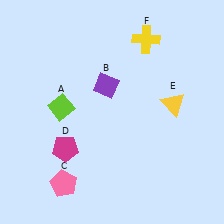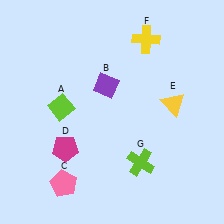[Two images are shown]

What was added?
A lime cross (G) was added in Image 2.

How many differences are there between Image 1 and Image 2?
There is 1 difference between the two images.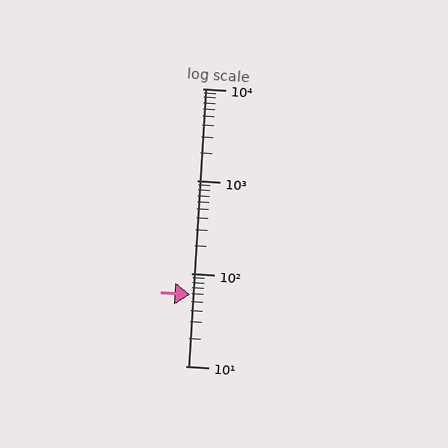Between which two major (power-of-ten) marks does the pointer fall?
The pointer is between 10 and 100.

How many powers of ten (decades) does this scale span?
The scale spans 3 decades, from 10 to 10000.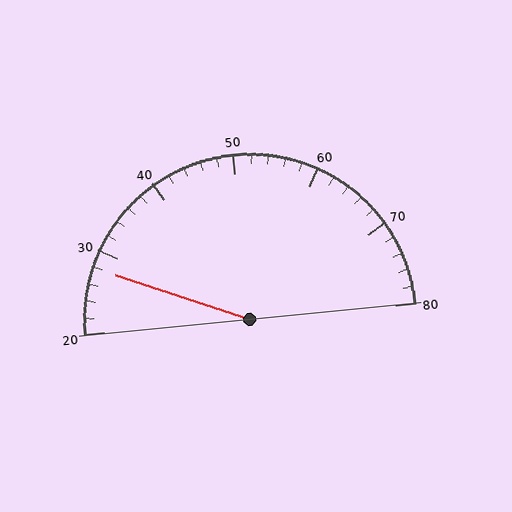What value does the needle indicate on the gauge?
The needle indicates approximately 28.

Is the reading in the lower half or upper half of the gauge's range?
The reading is in the lower half of the range (20 to 80).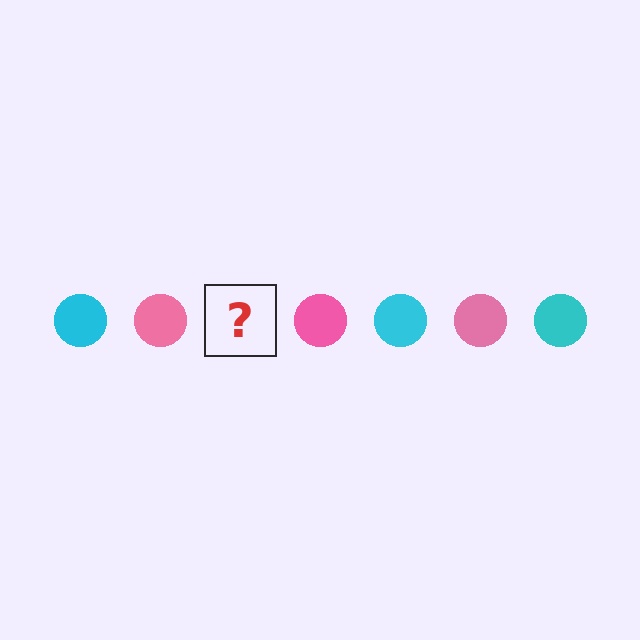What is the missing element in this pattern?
The missing element is a cyan circle.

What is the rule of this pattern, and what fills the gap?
The rule is that the pattern cycles through cyan, pink circles. The gap should be filled with a cyan circle.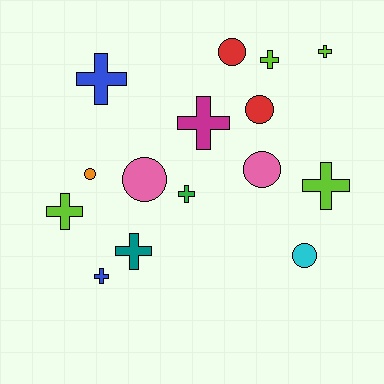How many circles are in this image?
There are 6 circles.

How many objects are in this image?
There are 15 objects.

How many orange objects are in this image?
There is 1 orange object.